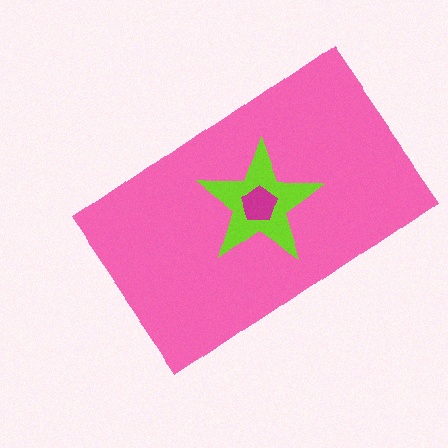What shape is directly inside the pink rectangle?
The lime star.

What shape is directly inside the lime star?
The magenta pentagon.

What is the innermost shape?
The magenta pentagon.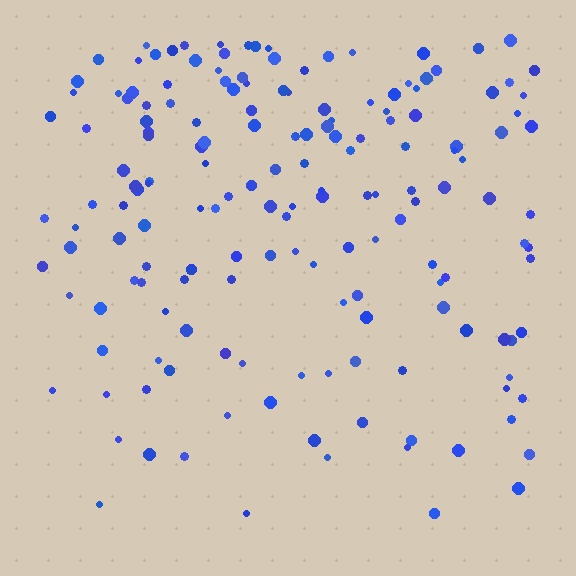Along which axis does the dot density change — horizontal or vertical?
Vertical.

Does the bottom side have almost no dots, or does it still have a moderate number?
Still a moderate number, just noticeably fewer than the top.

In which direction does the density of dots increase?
From bottom to top, with the top side densest.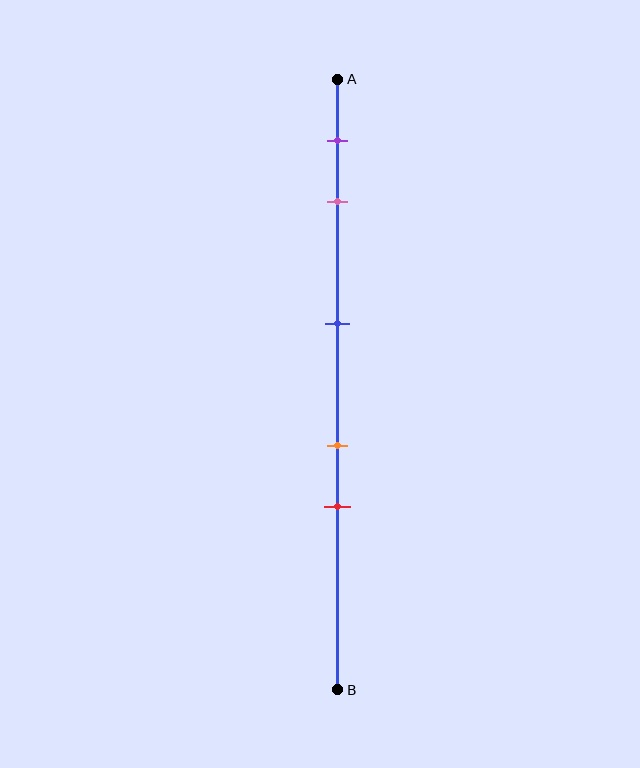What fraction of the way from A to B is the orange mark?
The orange mark is approximately 60% (0.6) of the way from A to B.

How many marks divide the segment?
There are 5 marks dividing the segment.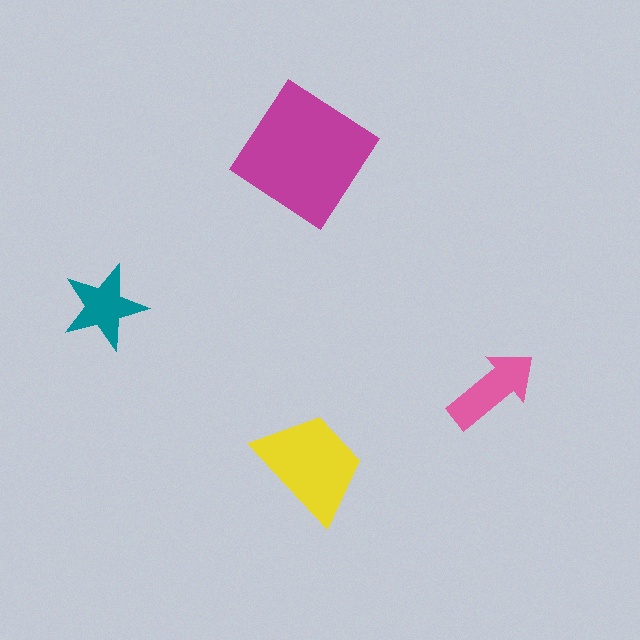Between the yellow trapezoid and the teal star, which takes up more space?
The yellow trapezoid.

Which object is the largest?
The magenta diamond.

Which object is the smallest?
The teal star.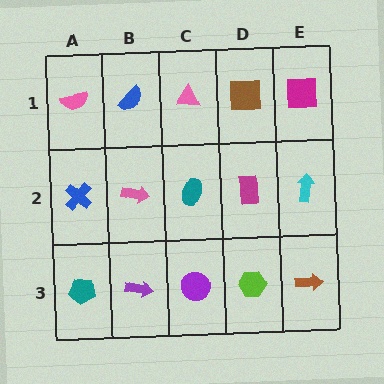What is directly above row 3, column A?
A blue cross.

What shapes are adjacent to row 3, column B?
A pink arrow (row 2, column B), a teal pentagon (row 3, column A), a purple circle (row 3, column C).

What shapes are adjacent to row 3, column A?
A blue cross (row 2, column A), a purple arrow (row 3, column B).